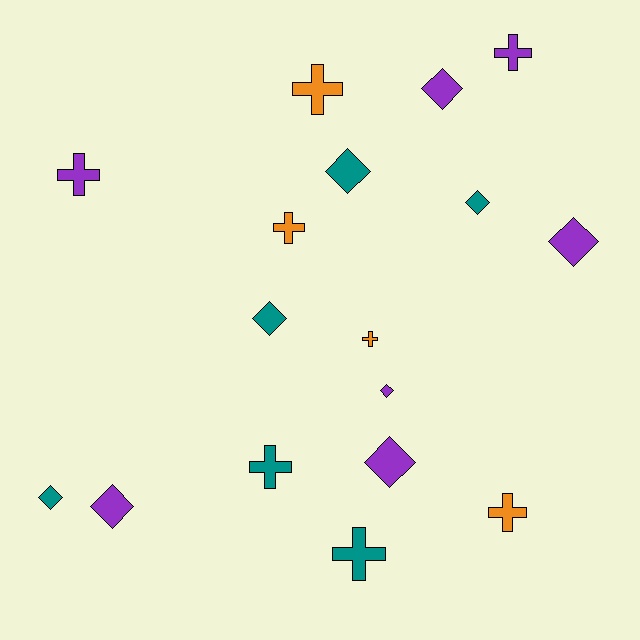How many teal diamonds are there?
There are 4 teal diamonds.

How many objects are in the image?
There are 17 objects.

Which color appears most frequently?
Purple, with 7 objects.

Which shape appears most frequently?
Diamond, with 9 objects.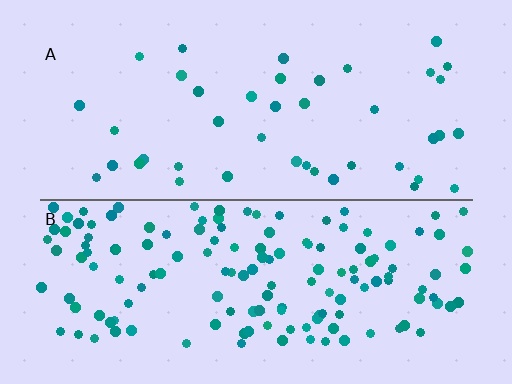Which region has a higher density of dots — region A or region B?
B (the bottom).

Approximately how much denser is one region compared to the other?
Approximately 3.6× — region B over region A.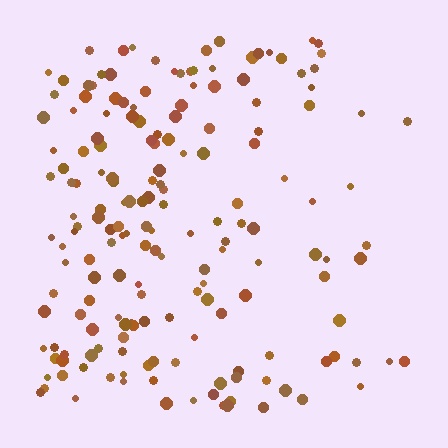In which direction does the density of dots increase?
From right to left, with the left side densest.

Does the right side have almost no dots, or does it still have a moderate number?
Still a moderate number, just noticeably fewer than the left.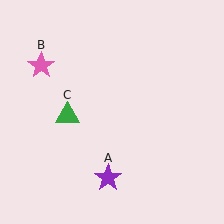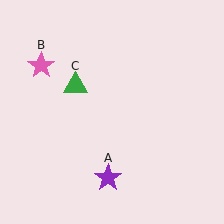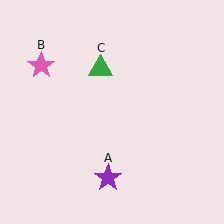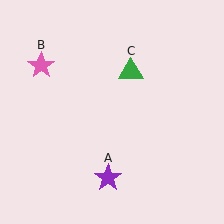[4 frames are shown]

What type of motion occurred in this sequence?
The green triangle (object C) rotated clockwise around the center of the scene.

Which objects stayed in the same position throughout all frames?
Purple star (object A) and pink star (object B) remained stationary.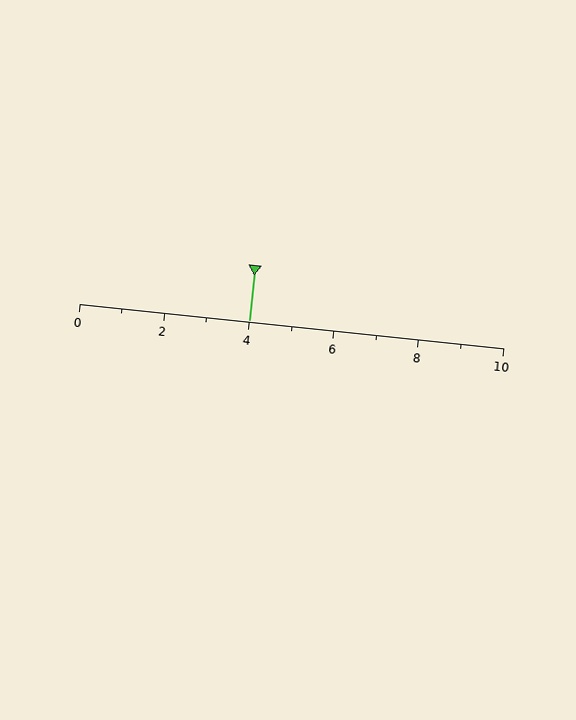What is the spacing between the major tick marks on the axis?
The major ticks are spaced 2 apart.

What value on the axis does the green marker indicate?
The marker indicates approximately 4.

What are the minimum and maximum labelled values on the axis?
The axis runs from 0 to 10.